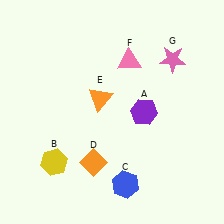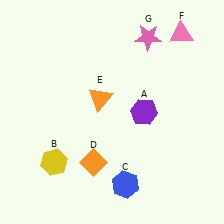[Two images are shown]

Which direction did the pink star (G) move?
The pink star (G) moved left.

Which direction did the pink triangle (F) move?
The pink triangle (F) moved right.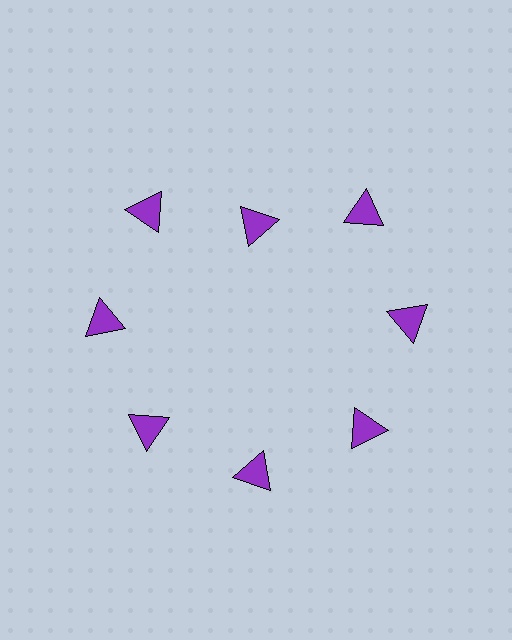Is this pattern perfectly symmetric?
No. The 8 purple triangles are arranged in a ring, but one element near the 12 o'clock position is pulled inward toward the center, breaking the 8-fold rotational symmetry.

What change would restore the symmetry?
The symmetry would be restored by moving it outward, back onto the ring so that all 8 triangles sit at equal angles and equal distance from the center.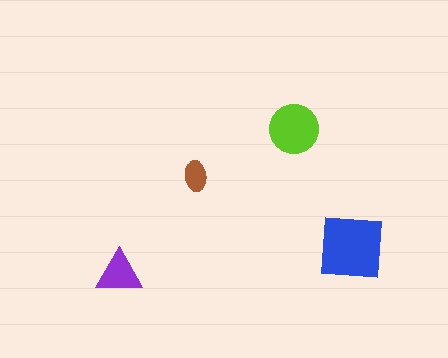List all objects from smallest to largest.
The brown ellipse, the purple triangle, the lime circle, the blue square.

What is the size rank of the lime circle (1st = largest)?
2nd.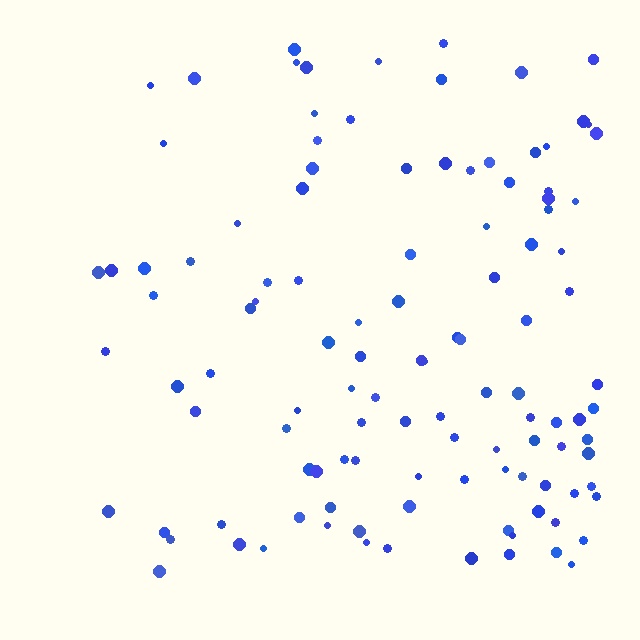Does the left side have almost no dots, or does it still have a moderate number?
Still a moderate number, just noticeably fewer than the right.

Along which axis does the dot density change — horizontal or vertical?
Horizontal.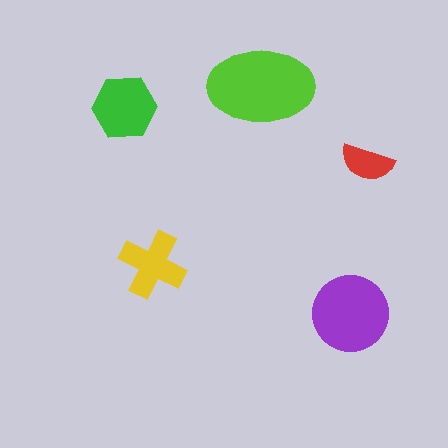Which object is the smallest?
The red semicircle.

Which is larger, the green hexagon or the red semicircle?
The green hexagon.